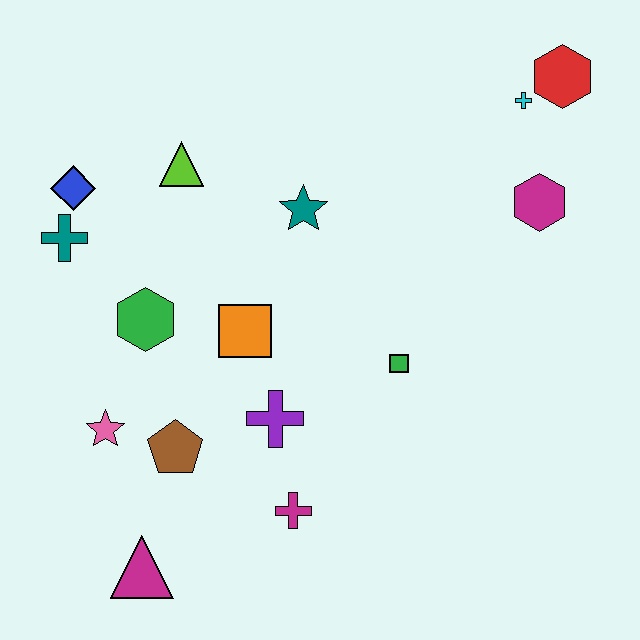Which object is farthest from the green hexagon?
The red hexagon is farthest from the green hexagon.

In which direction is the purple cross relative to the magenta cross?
The purple cross is above the magenta cross.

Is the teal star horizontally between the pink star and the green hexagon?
No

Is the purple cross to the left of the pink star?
No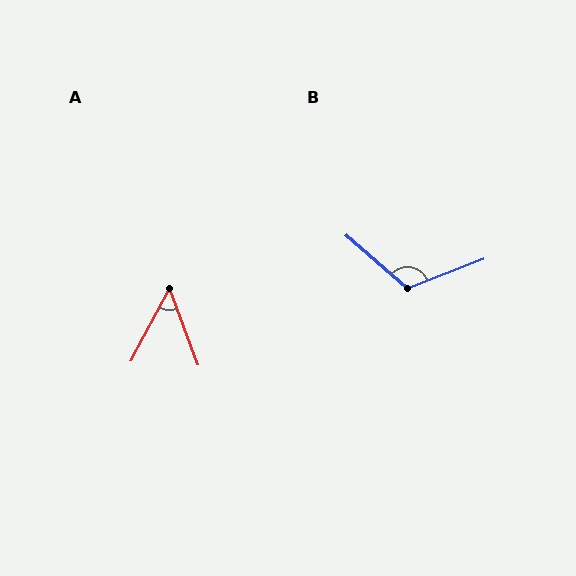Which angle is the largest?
B, at approximately 118 degrees.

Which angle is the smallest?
A, at approximately 49 degrees.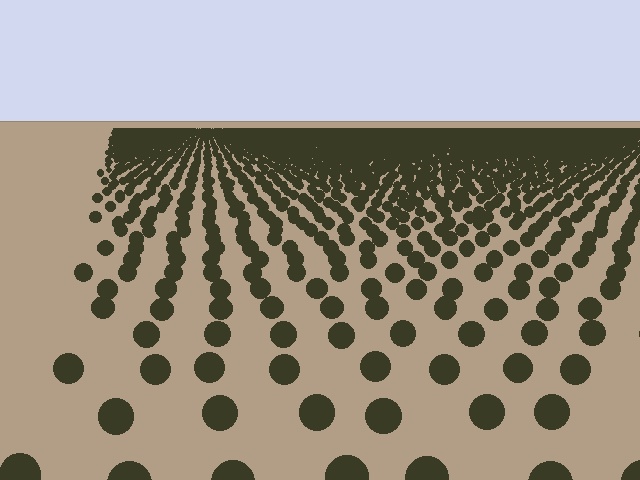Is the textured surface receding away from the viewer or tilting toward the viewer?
The surface is receding away from the viewer. Texture elements get smaller and denser toward the top.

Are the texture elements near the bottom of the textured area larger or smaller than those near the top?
Larger. Near the bottom, elements are closer to the viewer and appear at a bigger on-screen size.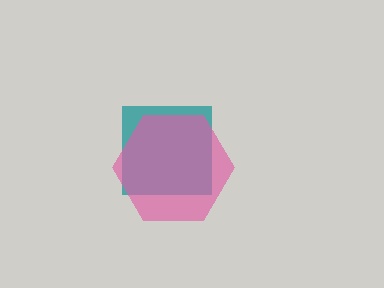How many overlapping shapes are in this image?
There are 2 overlapping shapes in the image.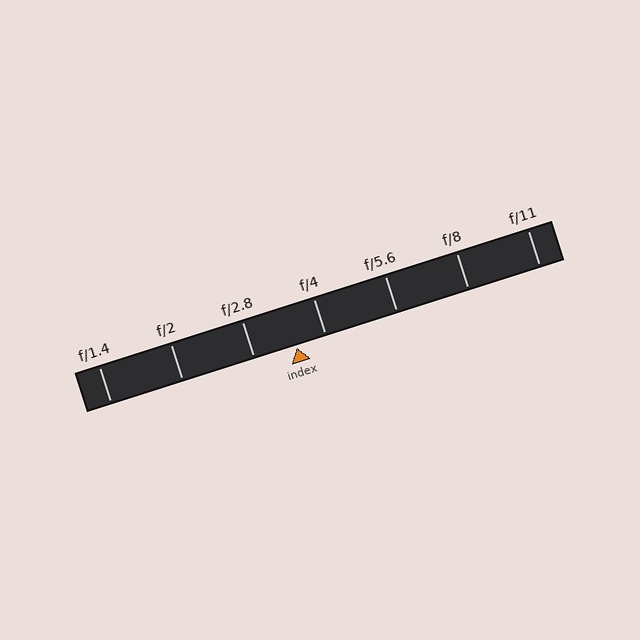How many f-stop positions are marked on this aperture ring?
There are 7 f-stop positions marked.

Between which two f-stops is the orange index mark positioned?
The index mark is between f/2.8 and f/4.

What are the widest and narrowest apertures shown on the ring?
The widest aperture shown is f/1.4 and the narrowest is f/11.